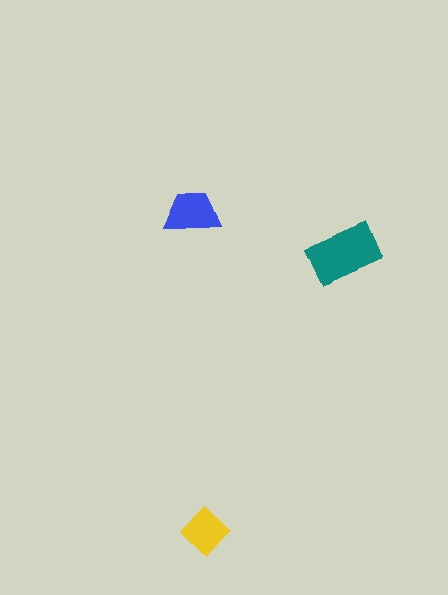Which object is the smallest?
The yellow diamond.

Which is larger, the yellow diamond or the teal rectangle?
The teal rectangle.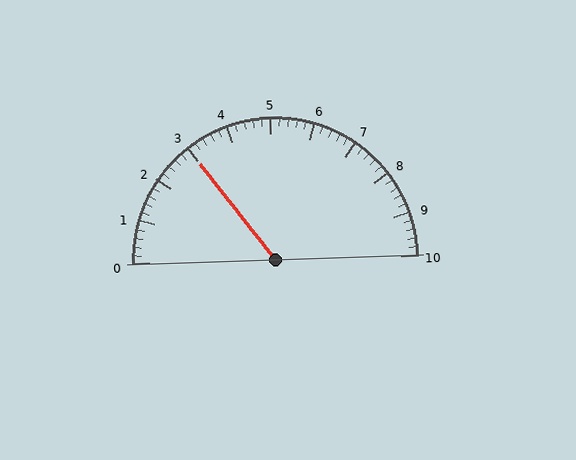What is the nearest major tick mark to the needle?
The nearest major tick mark is 3.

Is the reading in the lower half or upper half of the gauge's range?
The reading is in the lower half of the range (0 to 10).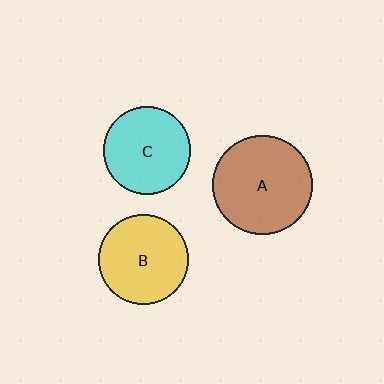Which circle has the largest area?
Circle A (brown).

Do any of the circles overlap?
No, none of the circles overlap.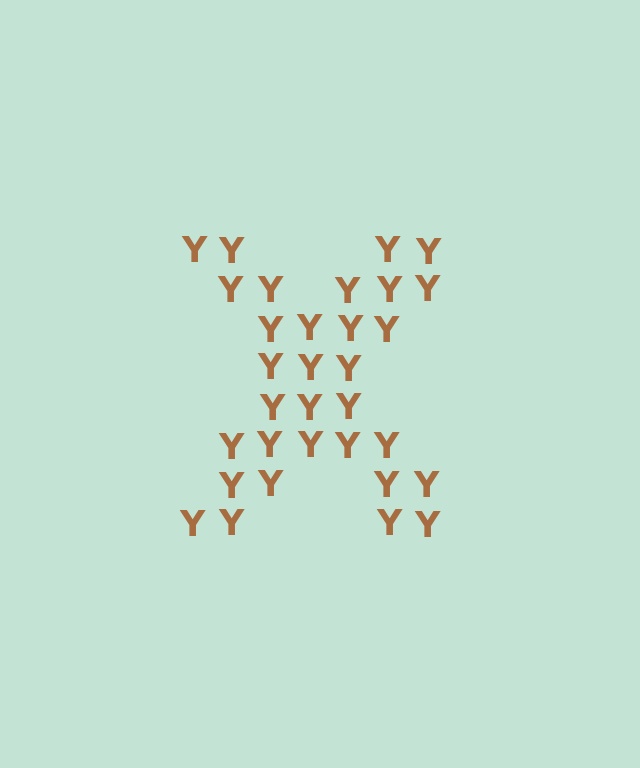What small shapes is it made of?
It is made of small letter Y's.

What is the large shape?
The large shape is the letter X.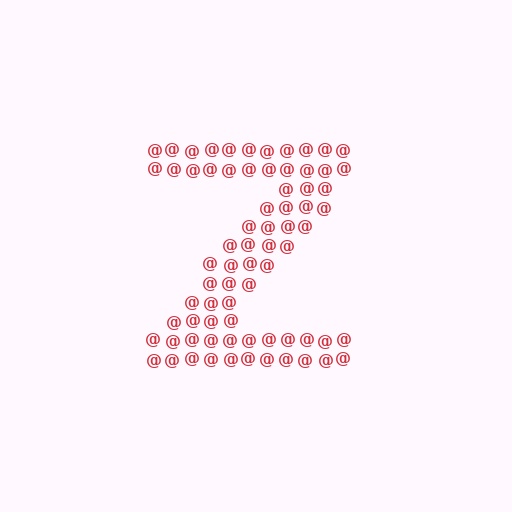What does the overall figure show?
The overall figure shows the letter Z.